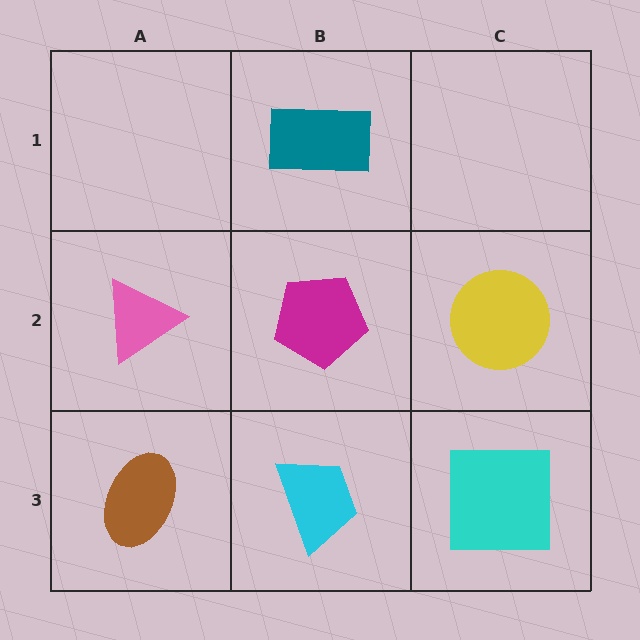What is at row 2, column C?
A yellow circle.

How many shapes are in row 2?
3 shapes.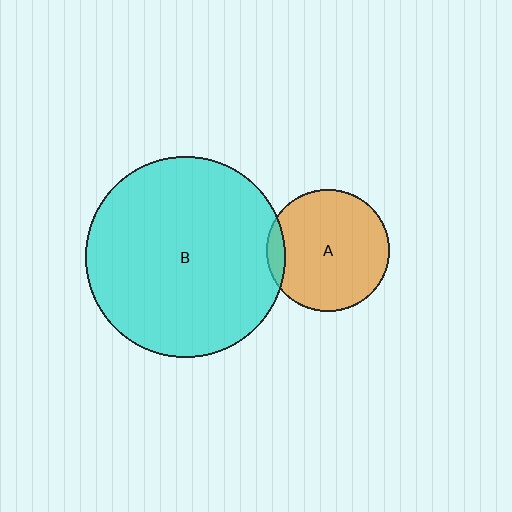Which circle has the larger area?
Circle B (cyan).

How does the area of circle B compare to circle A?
Approximately 2.7 times.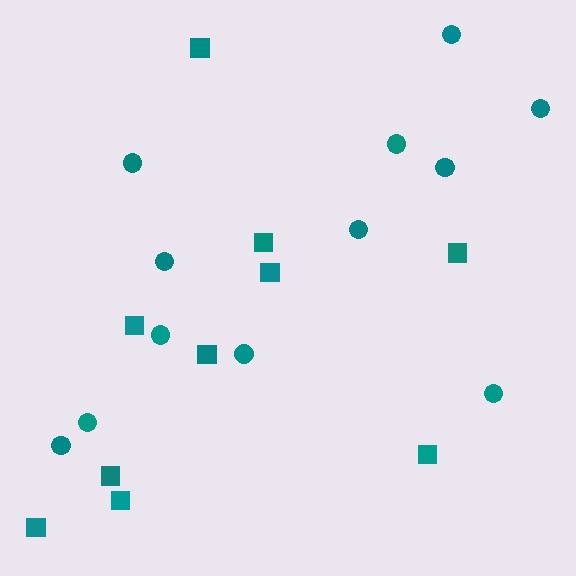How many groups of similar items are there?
There are 2 groups: one group of squares (10) and one group of circles (12).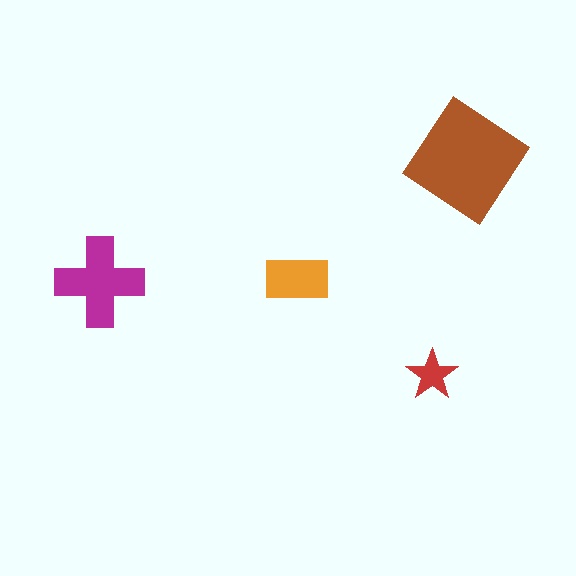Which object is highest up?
The brown diamond is topmost.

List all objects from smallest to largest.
The red star, the orange rectangle, the magenta cross, the brown diamond.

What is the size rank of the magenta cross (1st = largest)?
2nd.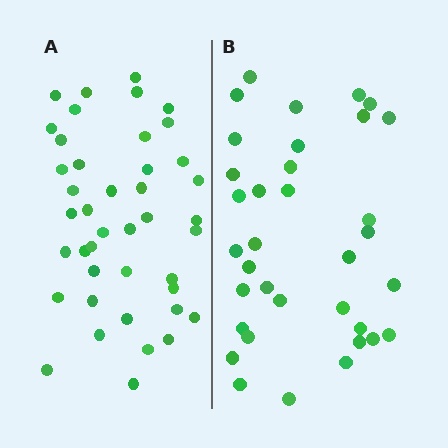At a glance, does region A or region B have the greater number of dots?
Region A (the left region) has more dots.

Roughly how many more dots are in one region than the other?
Region A has roughly 8 or so more dots than region B.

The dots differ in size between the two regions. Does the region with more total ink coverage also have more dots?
No. Region B has more total ink coverage because its dots are larger, but region A actually contains more individual dots. Total area can be misleading — the number of items is what matters here.